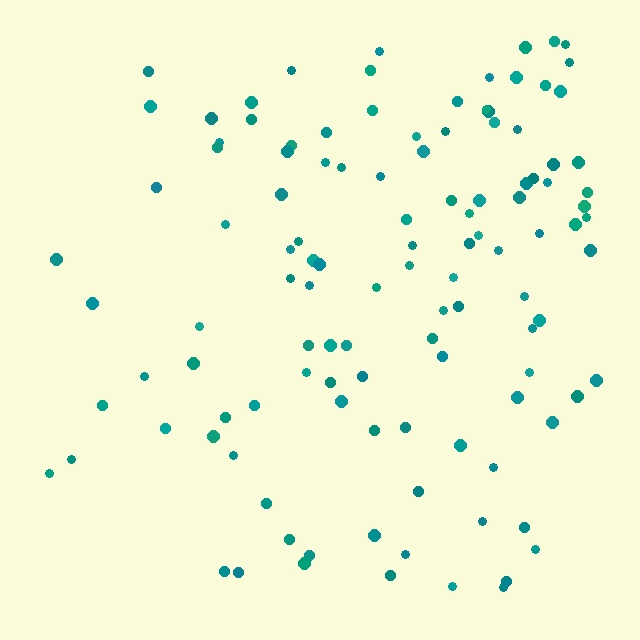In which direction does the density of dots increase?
From left to right, with the right side densest.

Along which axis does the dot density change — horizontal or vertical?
Horizontal.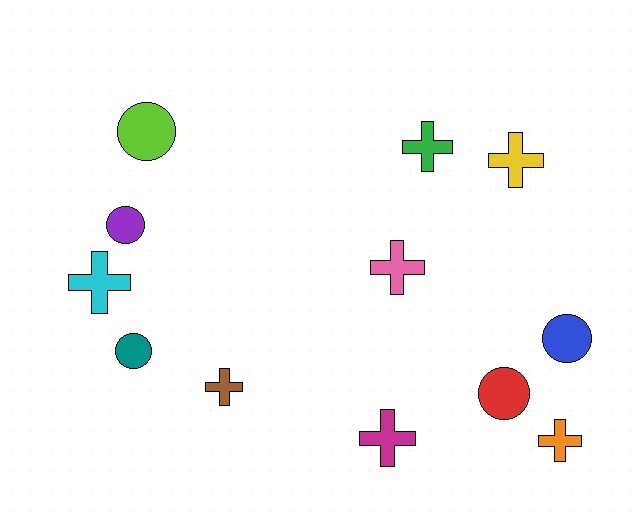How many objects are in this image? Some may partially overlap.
There are 12 objects.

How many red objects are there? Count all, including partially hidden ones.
There is 1 red object.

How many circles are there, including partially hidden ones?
There are 5 circles.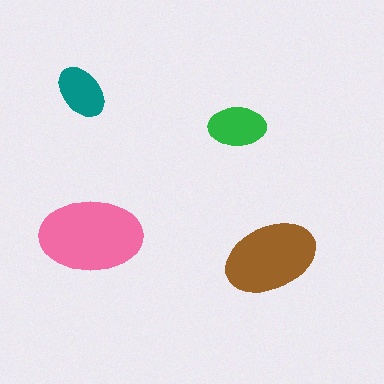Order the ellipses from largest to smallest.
the pink one, the brown one, the green one, the teal one.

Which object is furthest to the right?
The brown ellipse is rightmost.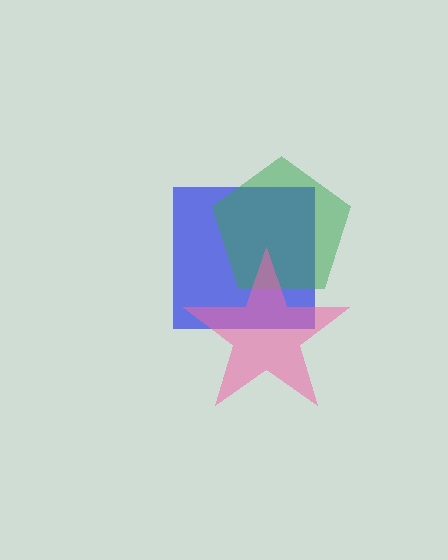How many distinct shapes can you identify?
There are 3 distinct shapes: a blue square, a green pentagon, a pink star.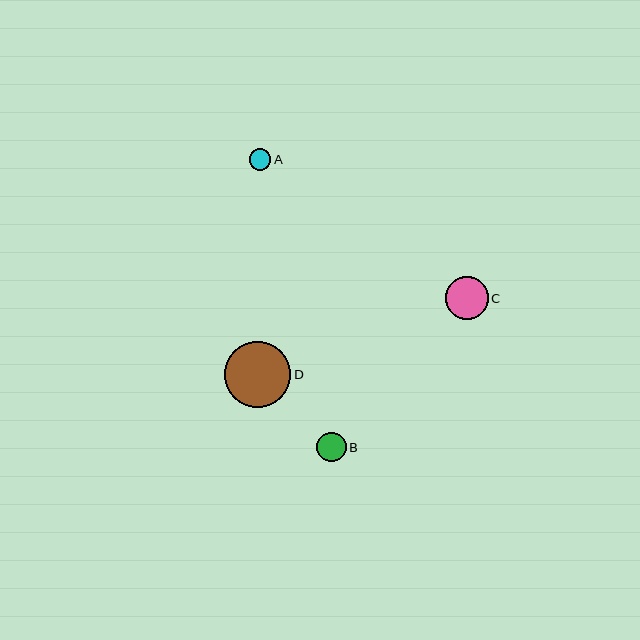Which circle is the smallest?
Circle A is the smallest with a size of approximately 21 pixels.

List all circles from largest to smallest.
From largest to smallest: D, C, B, A.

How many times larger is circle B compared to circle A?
Circle B is approximately 1.4 times the size of circle A.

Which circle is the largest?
Circle D is the largest with a size of approximately 66 pixels.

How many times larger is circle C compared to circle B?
Circle C is approximately 1.4 times the size of circle B.